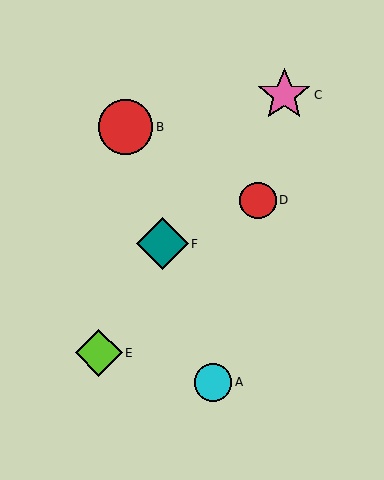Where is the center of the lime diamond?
The center of the lime diamond is at (99, 353).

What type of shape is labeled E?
Shape E is a lime diamond.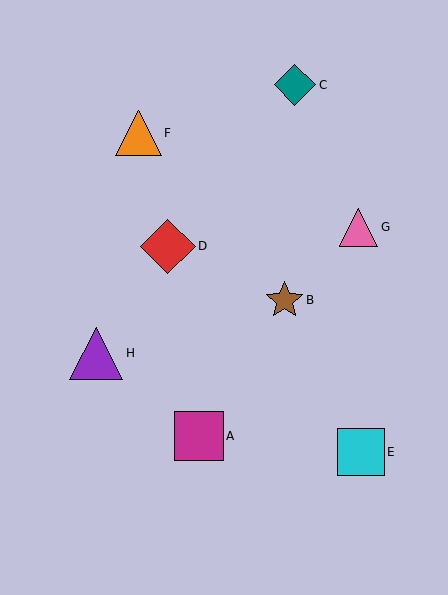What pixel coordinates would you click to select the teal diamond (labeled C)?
Click at (295, 85) to select the teal diamond C.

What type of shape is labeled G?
Shape G is a pink triangle.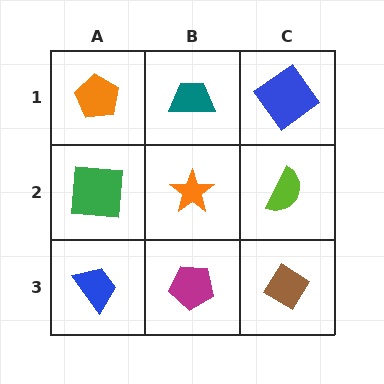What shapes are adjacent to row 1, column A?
A green square (row 2, column A), a teal trapezoid (row 1, column B).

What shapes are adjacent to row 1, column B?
An orange star (row 2, column B), an orange pentagon (row 1, column A), a blue diamond (row 1, column C).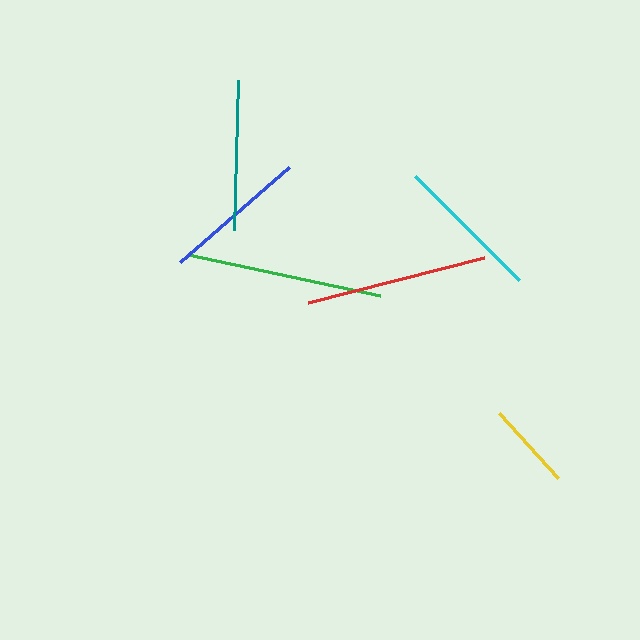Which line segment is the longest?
The green line is the longest at approximately 196 pixels.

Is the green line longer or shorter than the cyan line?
The green line is longer than the cyan line.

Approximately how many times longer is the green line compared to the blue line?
The green line is approximately 1.4 times the length of the blue line.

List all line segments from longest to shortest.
From longest to shortest: green, red, teal, cyan, blue, yellow.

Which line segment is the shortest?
The yellow line is the shortest at approximately 88 pixels.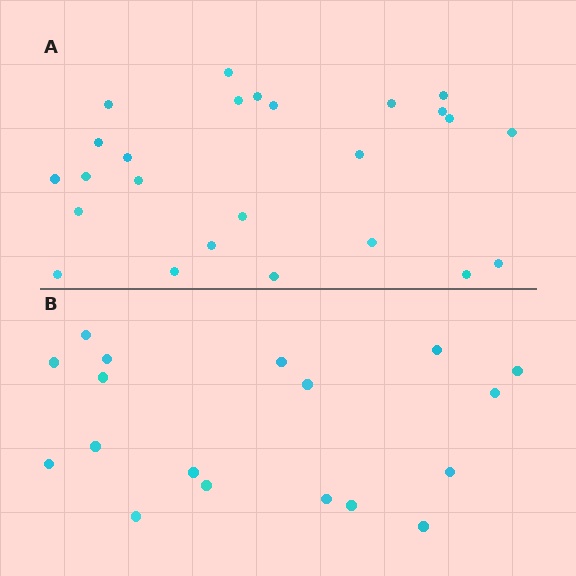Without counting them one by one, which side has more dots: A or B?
Region A (the top region) has more dots.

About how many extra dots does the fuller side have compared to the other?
Region A has roughly 8 or so more dots than region B.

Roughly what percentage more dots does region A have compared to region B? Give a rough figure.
About 40% more.